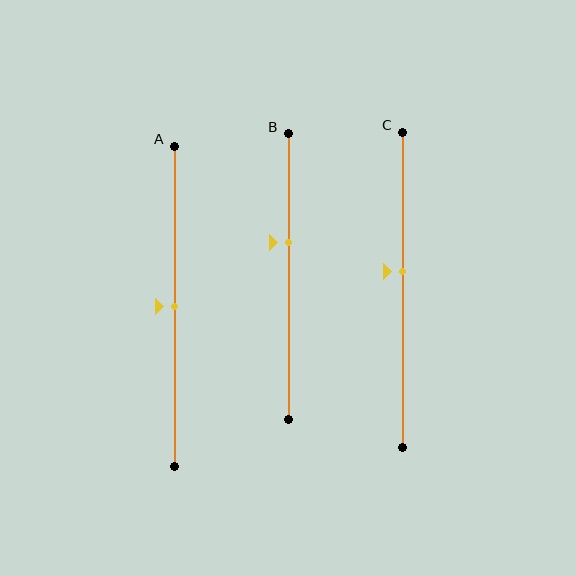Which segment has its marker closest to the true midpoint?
Segment A has its marker closest to the true midpoint.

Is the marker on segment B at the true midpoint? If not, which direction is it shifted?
No, the marker on segment B is shifted upward by about 12% of the segment length.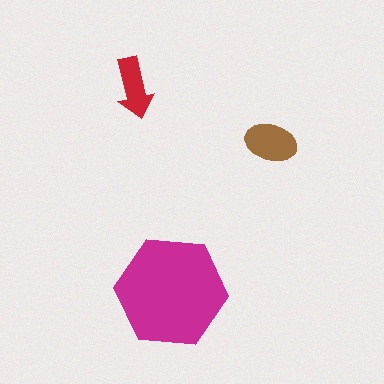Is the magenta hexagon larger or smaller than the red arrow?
Larger.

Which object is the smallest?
The red arrow.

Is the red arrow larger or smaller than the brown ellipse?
Smaller.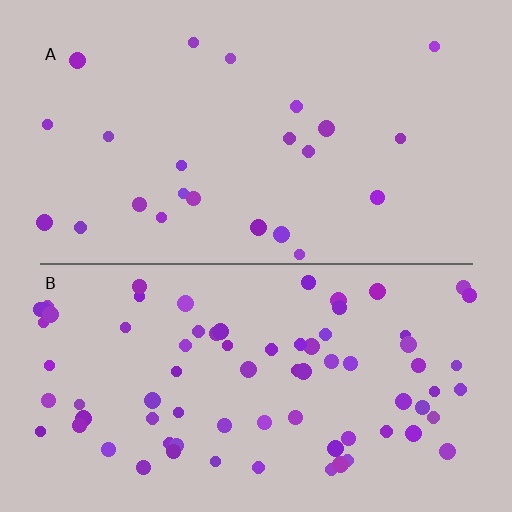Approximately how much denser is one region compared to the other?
Approximately 3.2× — region B over region A.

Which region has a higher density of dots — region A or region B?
B (the bottom).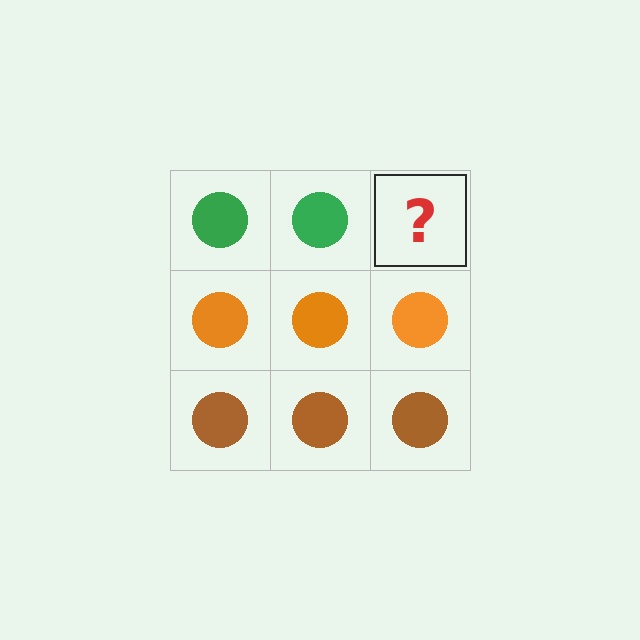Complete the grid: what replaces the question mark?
The question mark should be replaced with a green circle.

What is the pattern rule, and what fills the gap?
The rule is that each row has a consistent color. The gap should be filled with a green circle.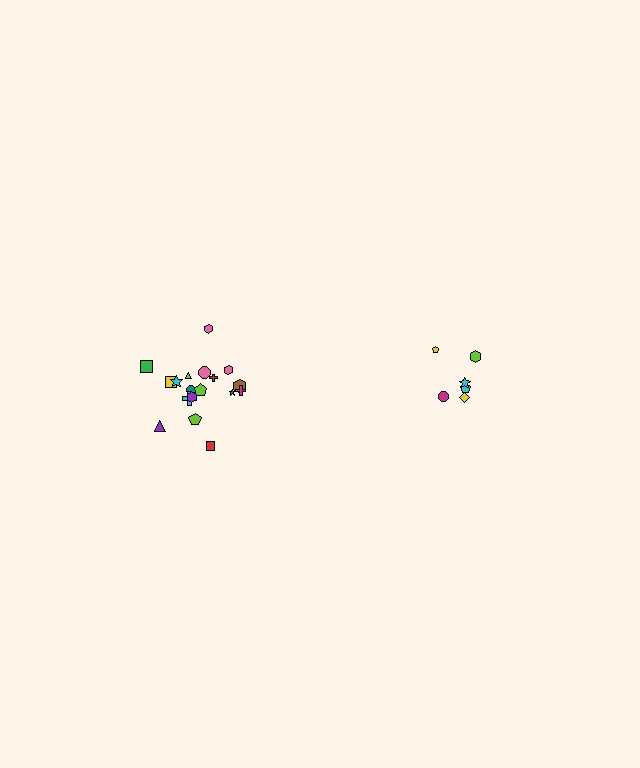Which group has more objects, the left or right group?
The left group.